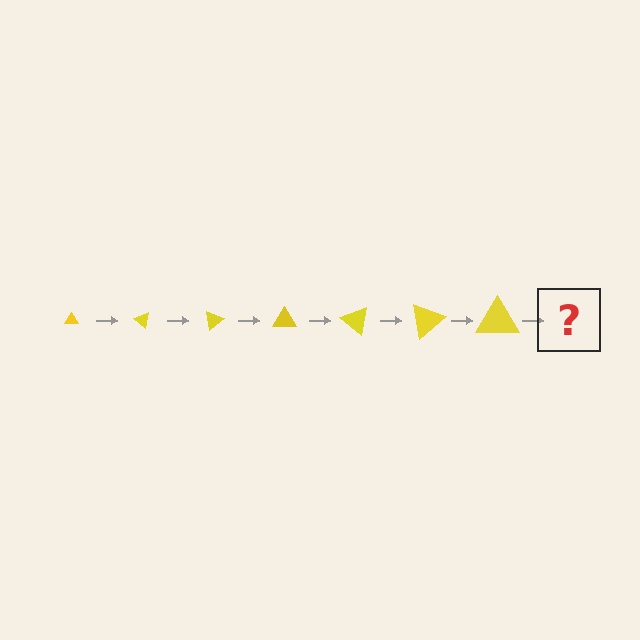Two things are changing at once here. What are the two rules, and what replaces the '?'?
The two rules are that the triangle grows larger each step and it rotates 40 degrees each step. The '?' should be a triangle, larger than the previous one and rotated 280 degrees from the start.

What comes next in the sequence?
The next element should be a triangle, larger than the previous one and rotated 280 degrees from the start.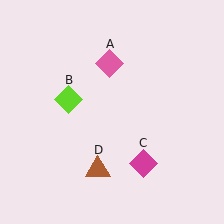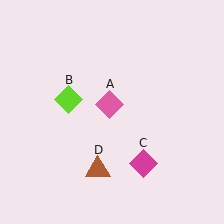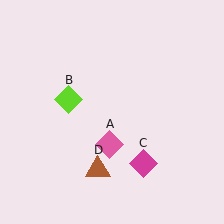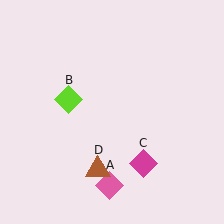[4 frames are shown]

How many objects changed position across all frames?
1 object changed position: pink diamond (object A).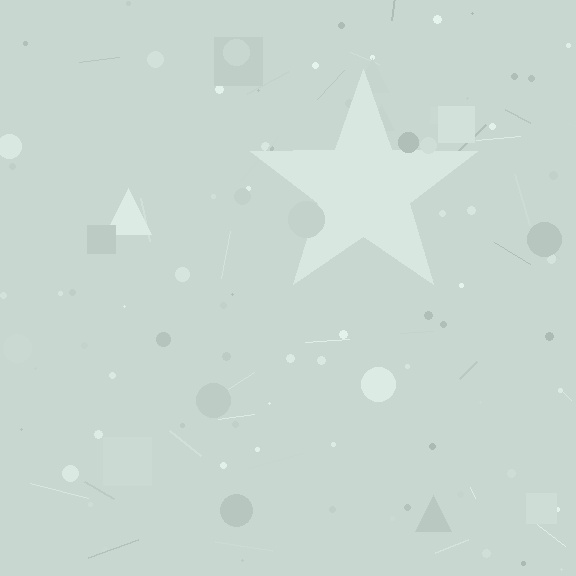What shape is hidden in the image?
A star is hidden in the image.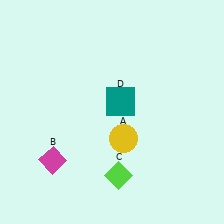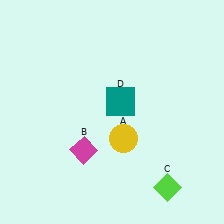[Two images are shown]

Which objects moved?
The objects that moved are: the magenta diamond (B), the lime diamond (C).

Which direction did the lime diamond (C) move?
The lime diamond (C) moved right.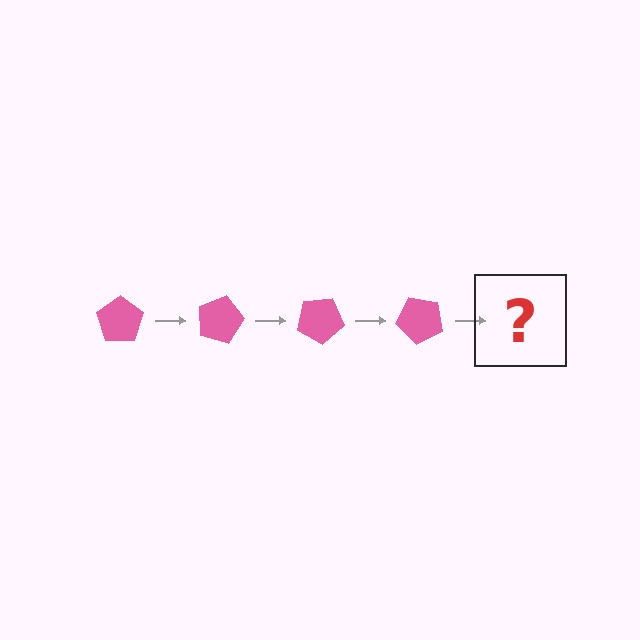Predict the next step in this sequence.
The next step is a pink pentagon rotated 60 degrees.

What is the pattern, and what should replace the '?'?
The pattern is that the pentagon rotates 15 degrees each step. The '?' should be a pink pentagon rotated 60 degrees.